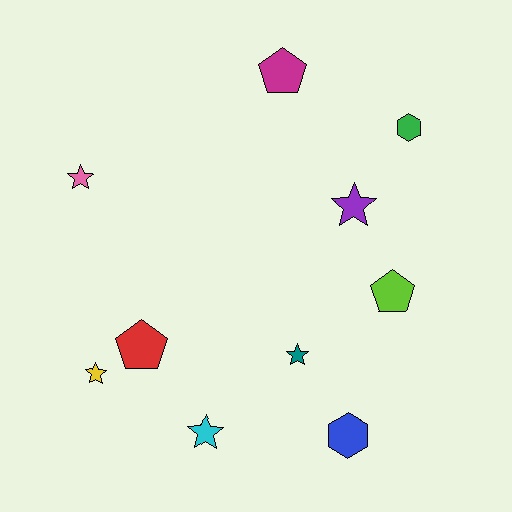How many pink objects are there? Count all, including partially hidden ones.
There is 1 pink object.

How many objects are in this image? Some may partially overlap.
There are 10 objects.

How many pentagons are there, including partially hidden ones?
There are 3 pentagons.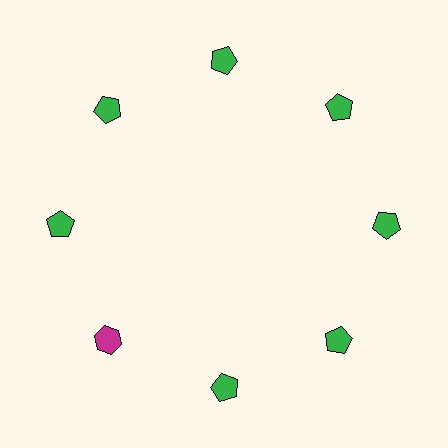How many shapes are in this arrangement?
There are 8 shapes arranged in a ring pattern.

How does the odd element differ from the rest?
It differs in both color (magenta instead of green) and shape (hexagon instead of pentagon).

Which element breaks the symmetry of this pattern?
The magenta hexagon at roughly the 8 o'clock position breaks the symmetry. All other shapes are green pentagons.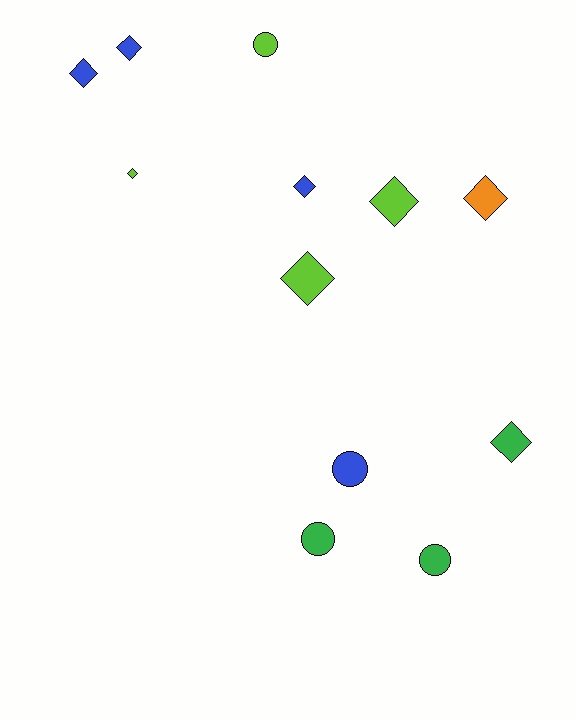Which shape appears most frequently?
Diamond, with 8 objects.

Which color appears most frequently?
Blue, with 4 objects.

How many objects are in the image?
There are 12 objects.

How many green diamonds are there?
There is 1 green diamond.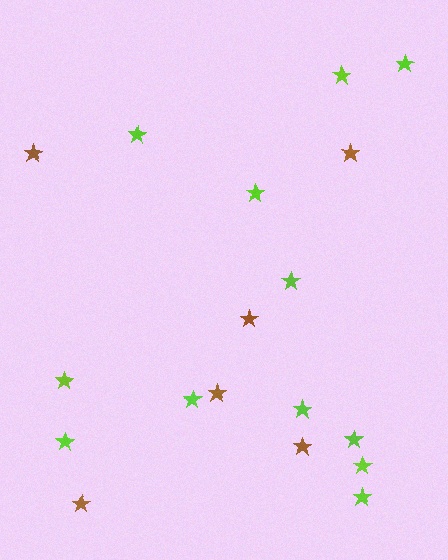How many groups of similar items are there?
There are 2 groups: one group of brown stars (6) and one group of lime stars (12).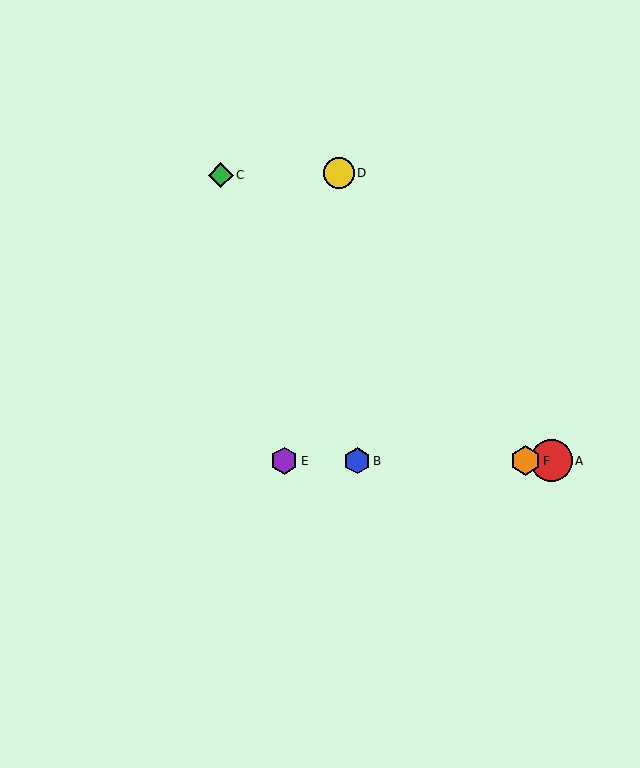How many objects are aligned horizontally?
4 objects (A, B, E, F) are aligned horizontally.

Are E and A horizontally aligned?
Yes, both are at y≈461.